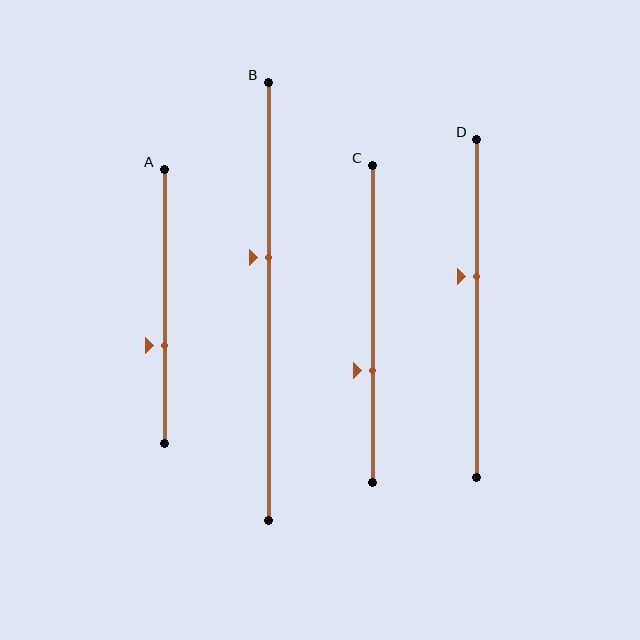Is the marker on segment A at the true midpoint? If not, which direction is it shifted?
No, the marker on segment A is shifted downward by about 14% of the segment length.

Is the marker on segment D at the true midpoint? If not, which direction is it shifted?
No, the marker on segment D is shifted upward by about 9% of the segment length.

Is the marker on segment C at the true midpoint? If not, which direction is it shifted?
No, the marker on segment C is shifted downward by about 15% of the segment length.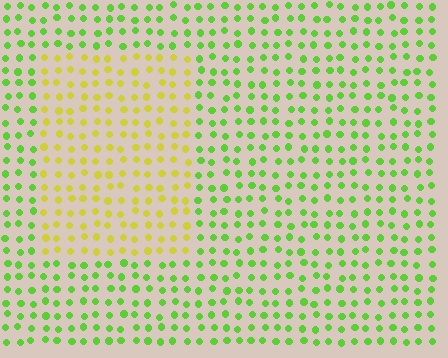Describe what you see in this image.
The image is filled with small lime elements in a uniform arrangement. A rectangle-shaped region is visible where the elements are tinted to a slightly different hue, forming a subtle color boundary.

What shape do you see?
I see a rectangle.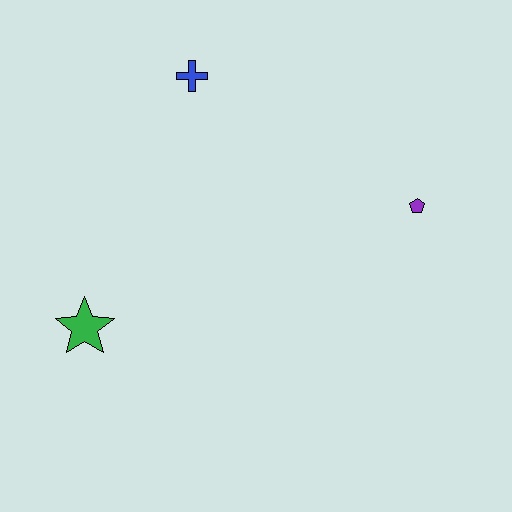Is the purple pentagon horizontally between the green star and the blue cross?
No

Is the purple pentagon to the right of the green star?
Yes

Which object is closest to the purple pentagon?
The blue cross is closest to the purple pentagon.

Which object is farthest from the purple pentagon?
The green star is farthest from the purple pentagon.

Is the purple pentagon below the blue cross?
Yes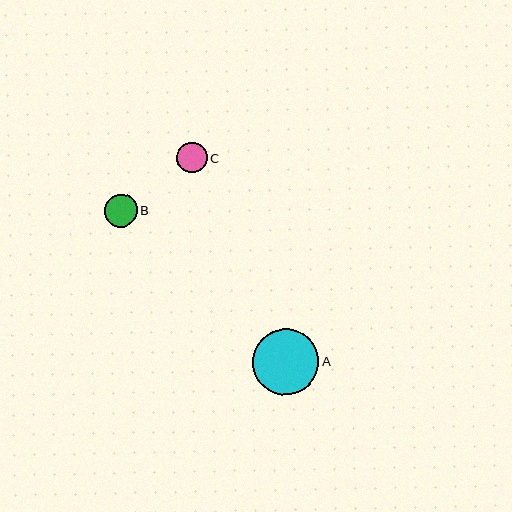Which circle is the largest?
Circle A is the largest with a size of approximately 66 pixels.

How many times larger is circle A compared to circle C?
Circle A is approximately 2.2 times the size of circle C.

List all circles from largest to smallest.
From largest to smallest: A, B, C.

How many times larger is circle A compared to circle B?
Circle A is approximately 2.0 times the size of circle B.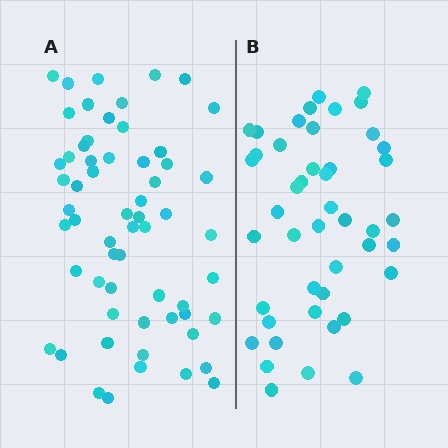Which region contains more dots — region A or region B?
Region A (the left region) has more dots.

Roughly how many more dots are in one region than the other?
Region A has approximately 15 more dots than region B.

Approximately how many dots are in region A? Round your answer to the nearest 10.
About 60 dots.